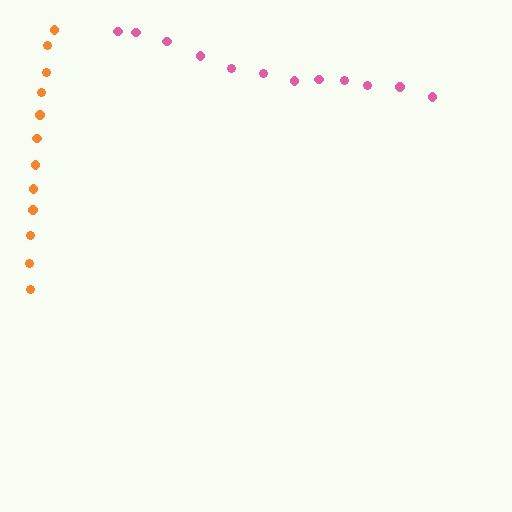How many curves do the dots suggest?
There are 2 distinct paths.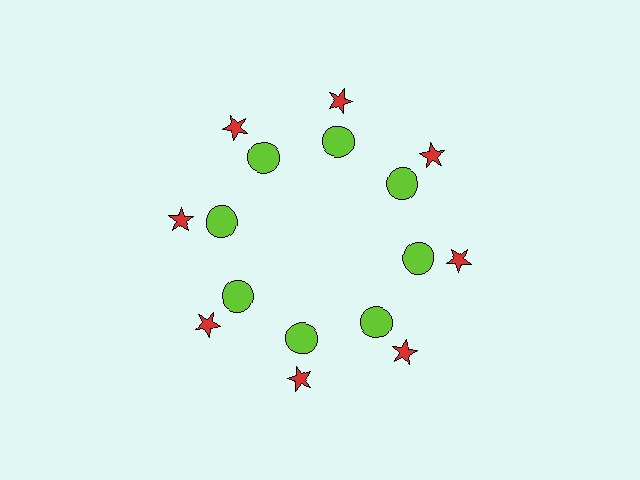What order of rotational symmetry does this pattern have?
This pattern has 8-fold rotational symmetry.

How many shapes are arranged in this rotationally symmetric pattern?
There are 16 shapes, arranged in 8 groups of 2.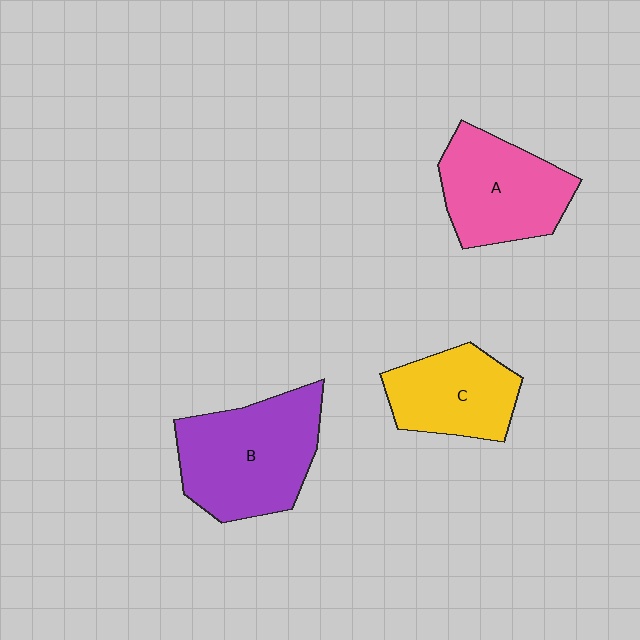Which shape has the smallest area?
Shape C (yellow).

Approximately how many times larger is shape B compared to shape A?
Approximately 1.2 times.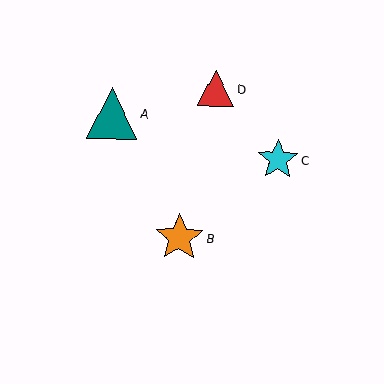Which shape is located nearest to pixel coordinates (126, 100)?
The teal triangle (labeled A) at (112, 113) is nearest to that location.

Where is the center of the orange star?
The center of the orange star is at (179, 238).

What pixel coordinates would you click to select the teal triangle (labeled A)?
Click at (112, 113) to select the teal triangle A.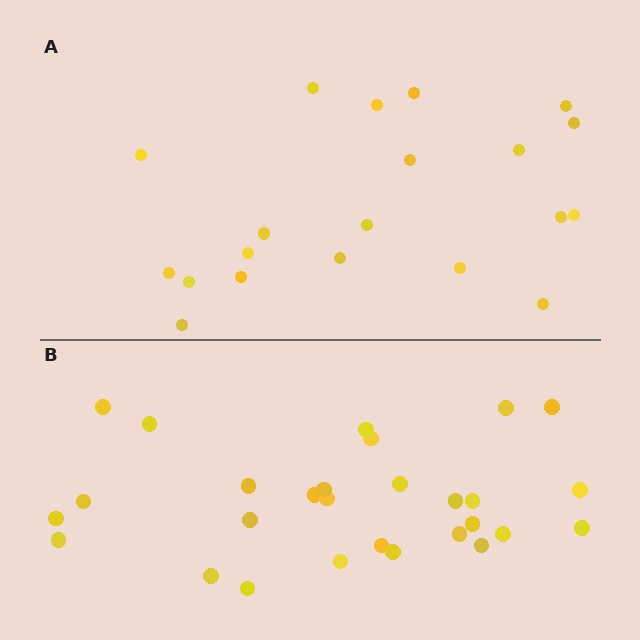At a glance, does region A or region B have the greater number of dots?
Region B (the bottom region) has more dots.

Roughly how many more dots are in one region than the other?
Region B has roughly 8 or so more dots than region A.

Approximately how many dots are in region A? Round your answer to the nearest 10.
About 20 dots.